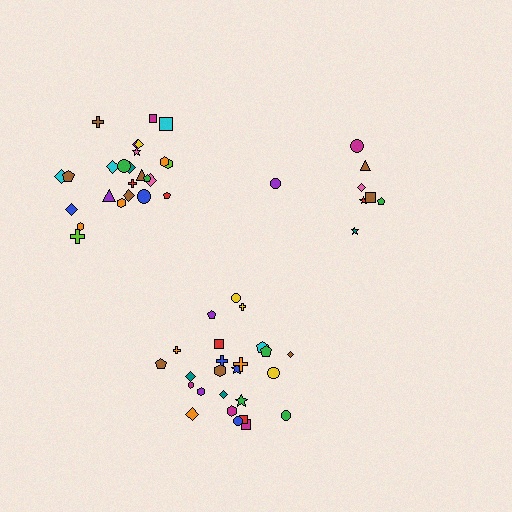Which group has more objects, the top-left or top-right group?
The top-left group.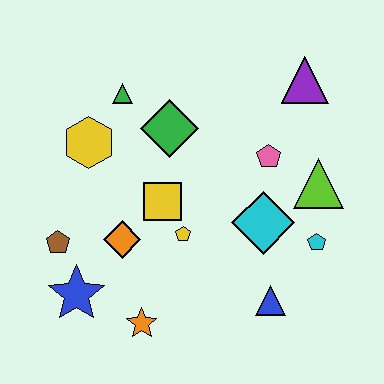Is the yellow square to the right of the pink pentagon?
No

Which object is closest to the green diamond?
The green triangle is closest to the green diamond.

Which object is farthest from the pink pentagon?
The blue star is farthest from the pink pentagon.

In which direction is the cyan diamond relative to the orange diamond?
The cyan diamond is to the right of the orange diamond.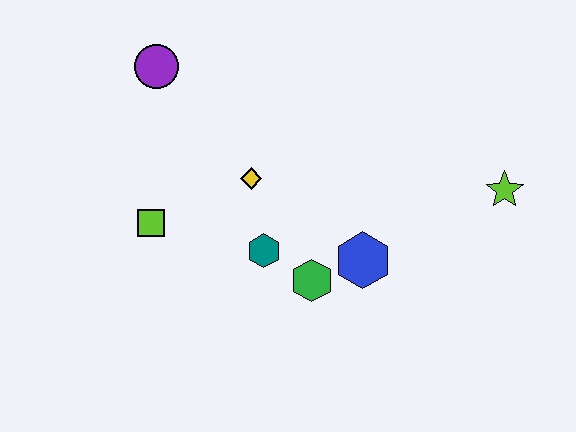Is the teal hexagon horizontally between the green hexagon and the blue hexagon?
No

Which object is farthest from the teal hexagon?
The lime star is farthest from the teal hexagon.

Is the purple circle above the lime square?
Yes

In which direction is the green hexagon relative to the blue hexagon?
The green hexagon is to the left of the blue hexagon.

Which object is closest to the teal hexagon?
The green hexagon is closest to the teal hexagon.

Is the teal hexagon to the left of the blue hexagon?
Yes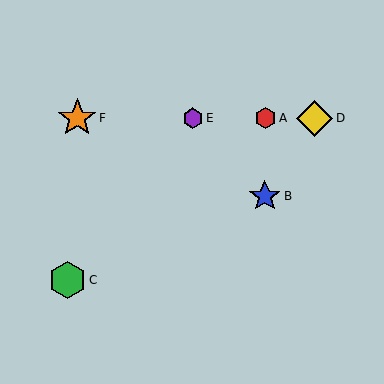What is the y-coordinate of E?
Object E is at y≈118.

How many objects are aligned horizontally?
4 objects (A, D, E, F) are aligned horizontally.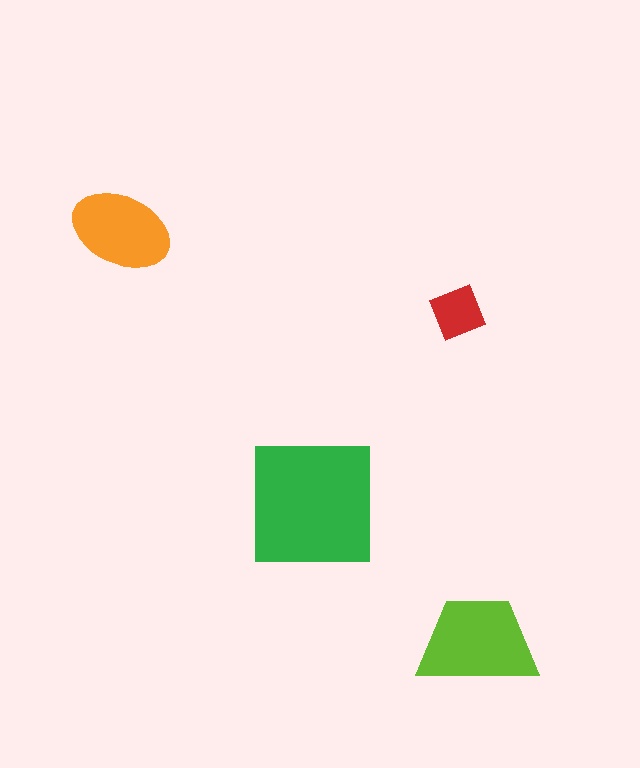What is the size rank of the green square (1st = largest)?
1st.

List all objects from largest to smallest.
The green square, the lime trapezoid, the orange ellipse, the red diamond.